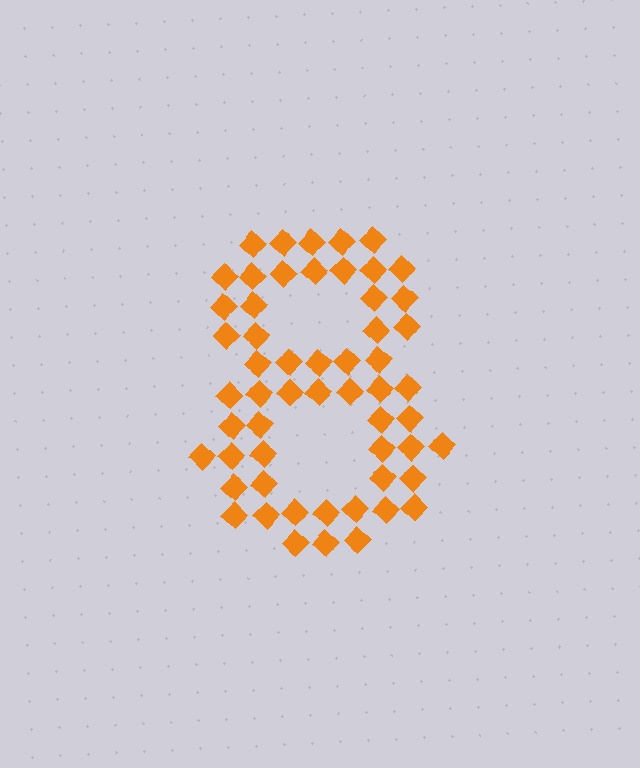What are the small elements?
The small elements are diamonds.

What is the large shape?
The large shape is the digit 8.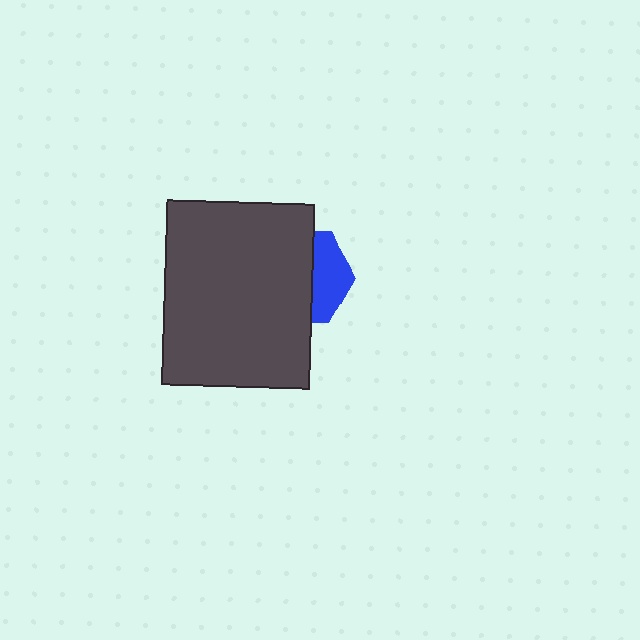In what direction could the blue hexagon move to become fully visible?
The blue hexagon could move right. That would shift it out from behind the dark gray rectangle entirely.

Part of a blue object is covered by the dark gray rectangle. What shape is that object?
It is a hexagon.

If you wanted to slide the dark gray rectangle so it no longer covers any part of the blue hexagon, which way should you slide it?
Slide it left — that is the most direct way to separate the two shapes.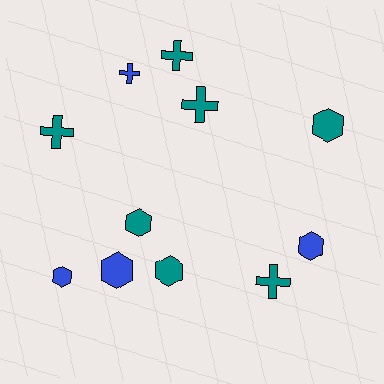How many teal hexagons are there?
There are 3 teal hexagons.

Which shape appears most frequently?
Hexagon, with 6 objects.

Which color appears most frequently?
Teal, with 7 objects.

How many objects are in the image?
There are 11 objects.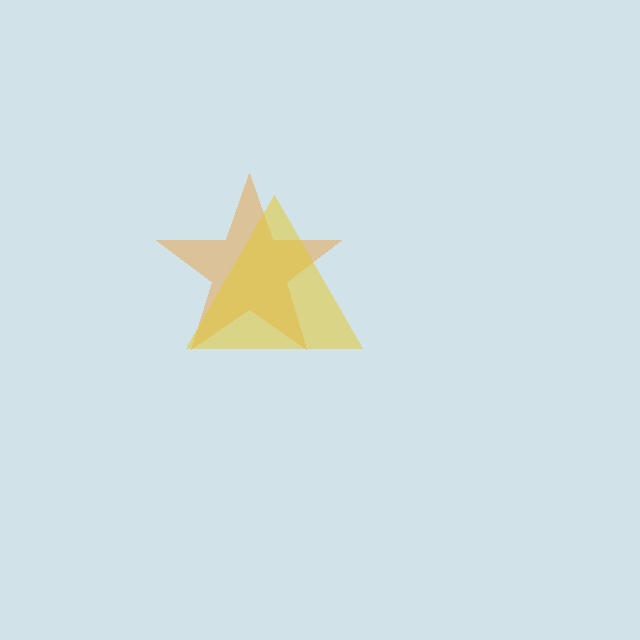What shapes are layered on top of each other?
The layered shapes are: an orange star, a yellow triangle.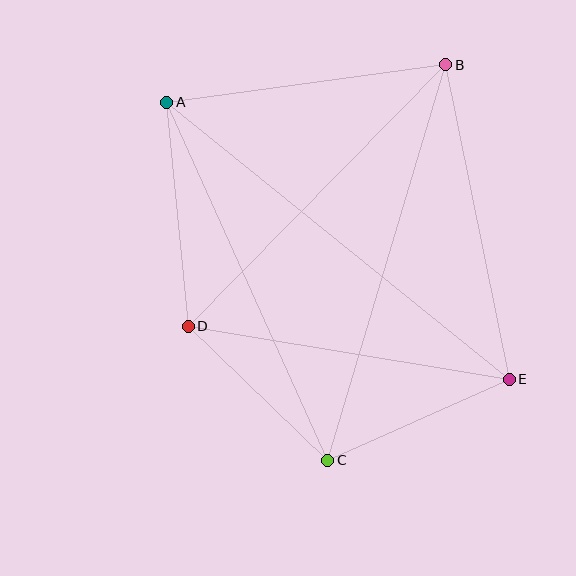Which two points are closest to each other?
Points C and D are closest to each other.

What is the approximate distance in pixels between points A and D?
The distance between A and D is approximately 225 pixels.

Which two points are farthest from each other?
Points A and E are farthest from each other.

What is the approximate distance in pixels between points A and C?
The distance between A and C is approximately 392 pixels.